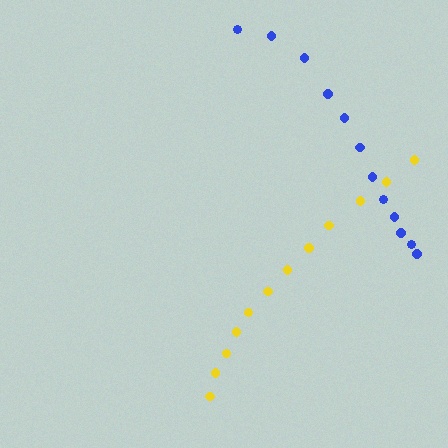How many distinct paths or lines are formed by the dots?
There are 2 distinct paths.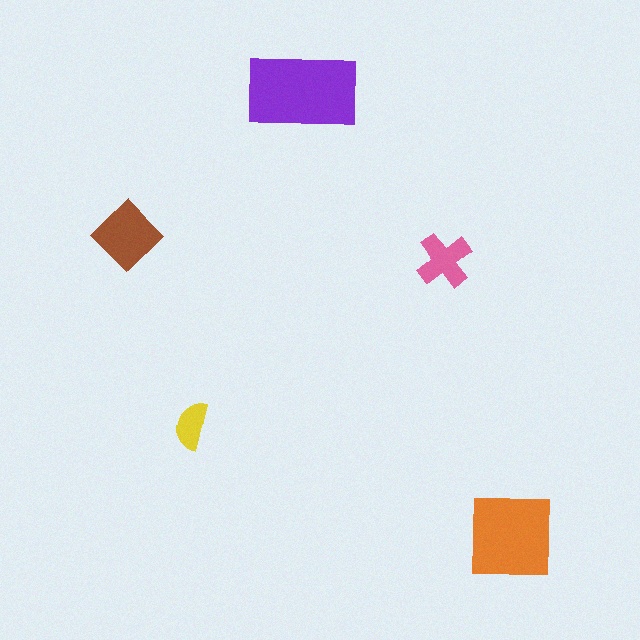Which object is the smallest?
The yellow semicircle.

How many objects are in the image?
There are 5 objects in the image.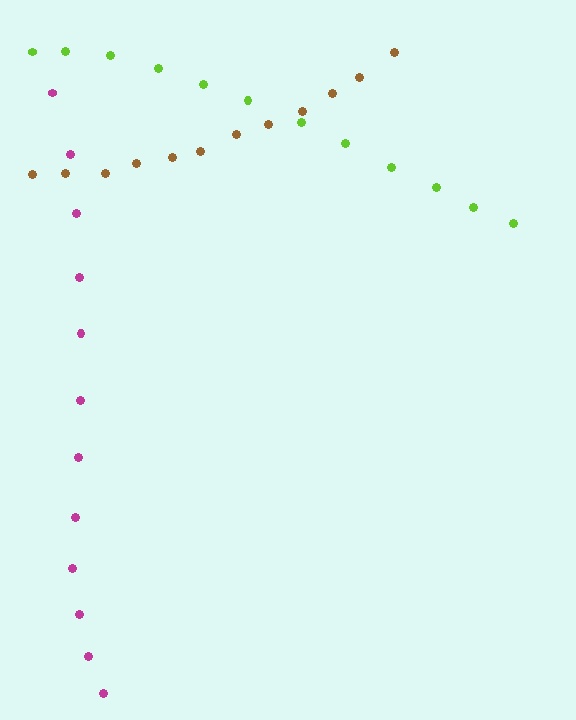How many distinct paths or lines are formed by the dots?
There are 3 distinct paths.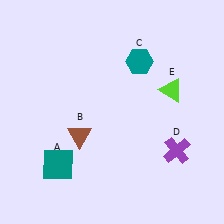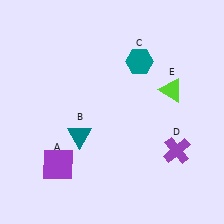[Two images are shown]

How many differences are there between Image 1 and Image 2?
There are 2 differences between the two images.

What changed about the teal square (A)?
In Image 1, A is teal. In Image 2, it changed to purple.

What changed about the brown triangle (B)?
In Image 1, B is brown. In Image 2, it changed to teal.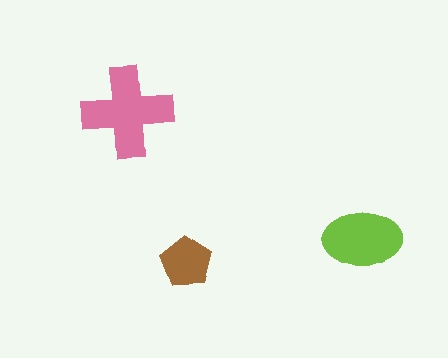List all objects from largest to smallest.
The pink cross, the lime ellipse, the brown pentagon.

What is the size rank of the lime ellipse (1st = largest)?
2nd.